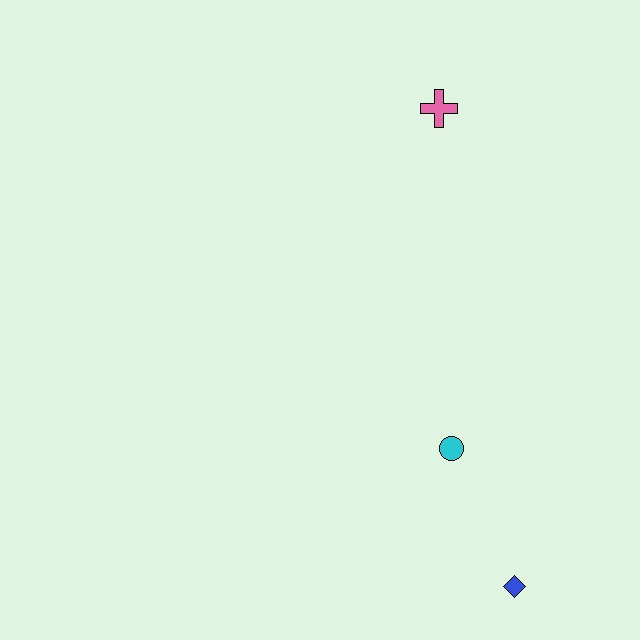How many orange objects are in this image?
There are no orange objects.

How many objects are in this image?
There are 3 objects.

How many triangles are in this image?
There are no triangles.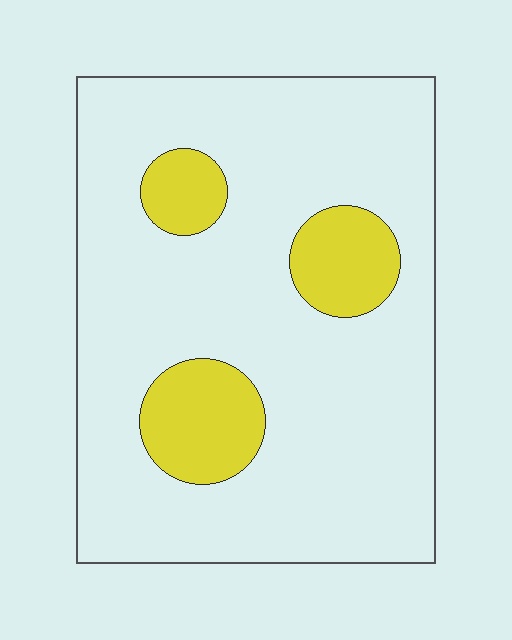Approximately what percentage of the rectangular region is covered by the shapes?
Approximately 15%.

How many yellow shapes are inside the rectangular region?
3.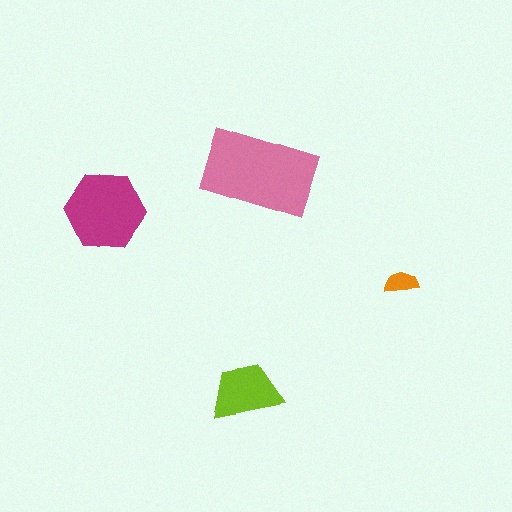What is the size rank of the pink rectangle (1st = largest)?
1st.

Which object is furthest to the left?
The magenta hexagon is leftmost.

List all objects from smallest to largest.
The orange semicircle, the lime trapezoid, the magenta hexagon, the pink rectangle.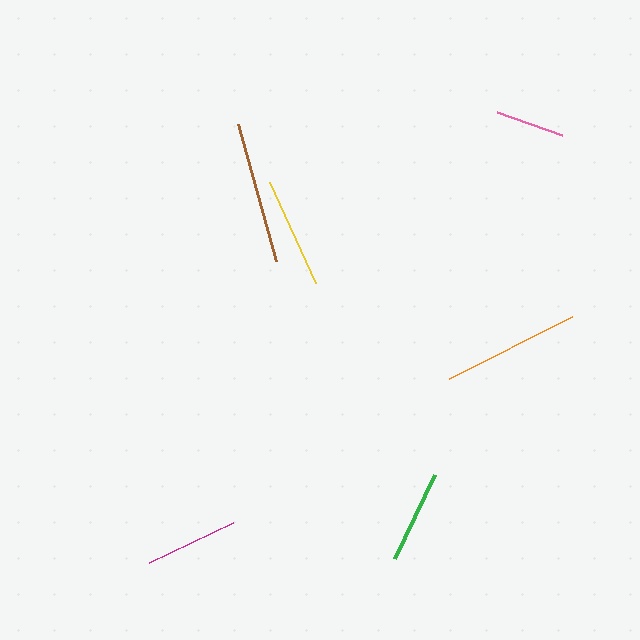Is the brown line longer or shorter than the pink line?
The brown line is longer than the pink line.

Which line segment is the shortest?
The pink line is the shortest at approximately 68 pixels.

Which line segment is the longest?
The brown line is the longest at approximately 142 pixels.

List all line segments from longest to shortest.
From longest to shortest: brown, orange, yellow, magenta, green, pink.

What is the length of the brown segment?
The brown segment is approximately 142 pixels long.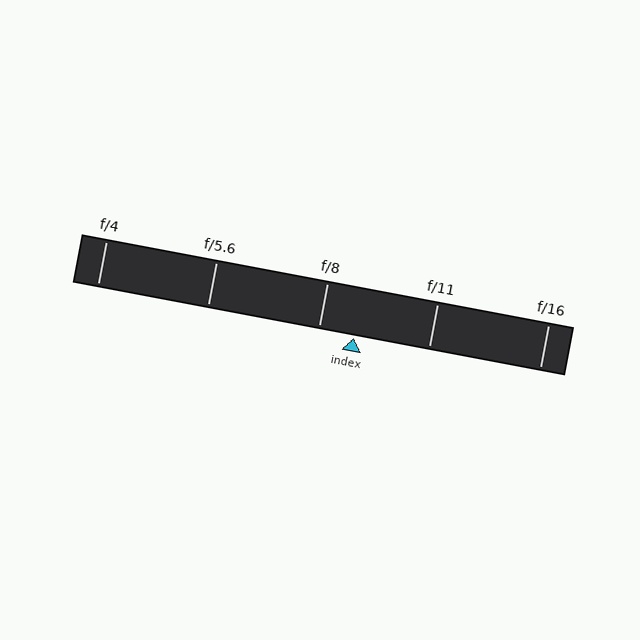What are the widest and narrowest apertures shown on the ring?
The widest aperture shown is f/4 and the narrowest is f/16.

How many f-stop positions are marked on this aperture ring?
There are 5 f-stop positions marked.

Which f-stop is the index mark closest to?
The index mark is closest to f/8.